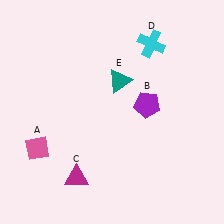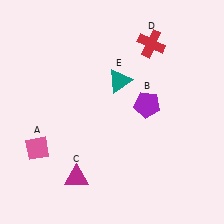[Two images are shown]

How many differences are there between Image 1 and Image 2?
There is 1 difference between the two images.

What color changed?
The cross (D) changed from cyan in Image 1 to red in Image 2.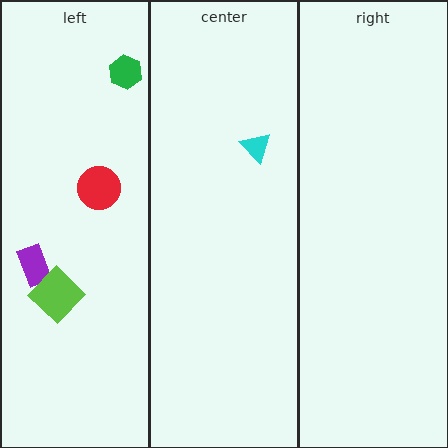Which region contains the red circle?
The left region.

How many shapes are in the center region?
1.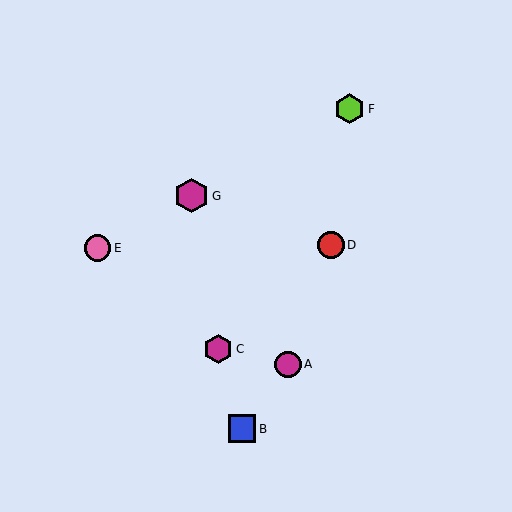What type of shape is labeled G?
Shape G is a magenta hexagon.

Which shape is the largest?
The magenta hexagon (labeled G) is the largest.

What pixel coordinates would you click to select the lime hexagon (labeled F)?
Click at (350, 109) to select the lime hexagon F.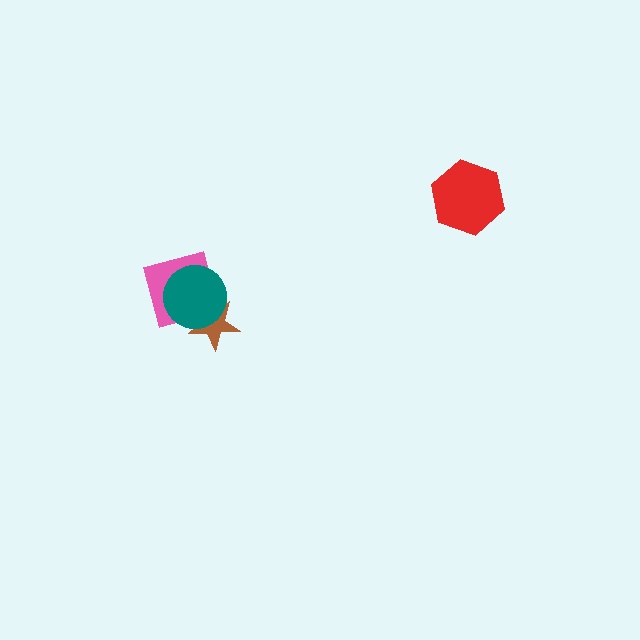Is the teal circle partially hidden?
No, no other shape covers it.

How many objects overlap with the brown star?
2 objects overlap with the brown star.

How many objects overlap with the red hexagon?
0 objects overlap with the red hexagon.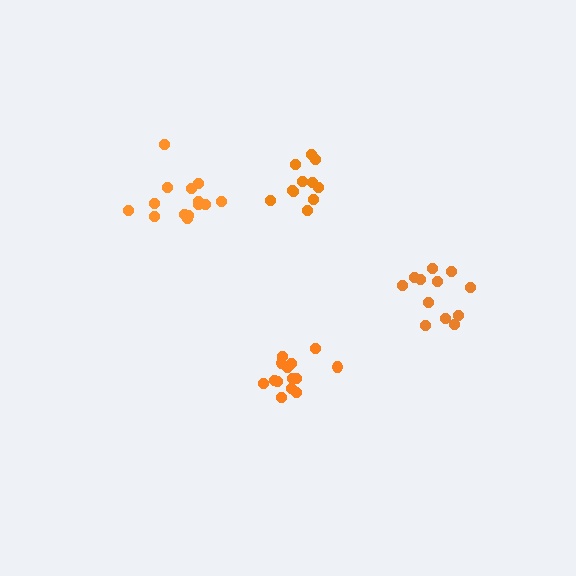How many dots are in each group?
Group 1: 14 dots, Group 2: 15 dots, Group 3: 12 dots, Group 4: 11 dots (52 total).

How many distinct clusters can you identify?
There are 4 distinct clusters.